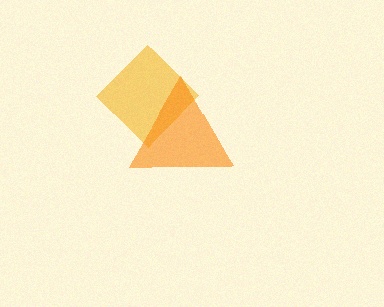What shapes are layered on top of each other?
The layered shapes are: a yellow diamond, an orange triangle.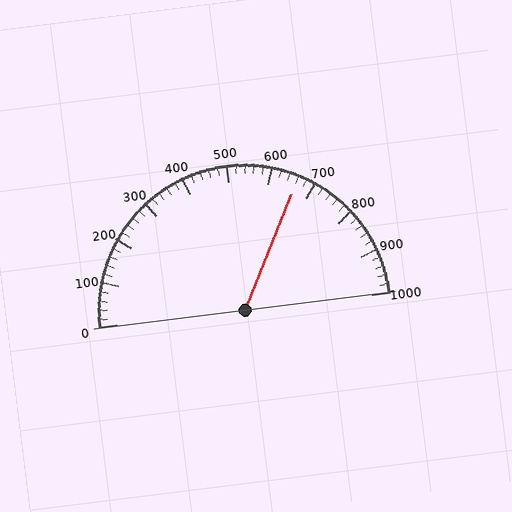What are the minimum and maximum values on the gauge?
The gauge ranges from 0 to 1000.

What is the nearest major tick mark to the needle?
The nearest major tick mark is 700.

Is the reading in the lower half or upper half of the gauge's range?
The reading is in the upper half of the range (0 to 1000).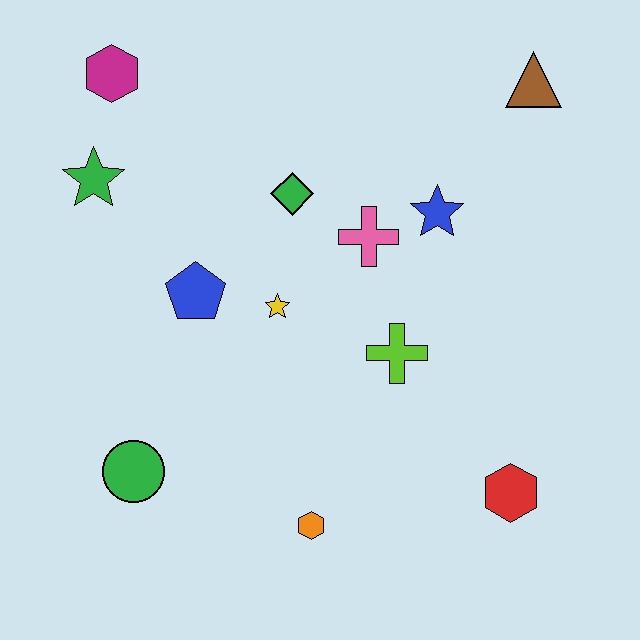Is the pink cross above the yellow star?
Yes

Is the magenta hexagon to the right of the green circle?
No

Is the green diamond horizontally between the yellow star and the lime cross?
Yes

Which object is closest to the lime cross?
The pink cross is closest to the lime cross.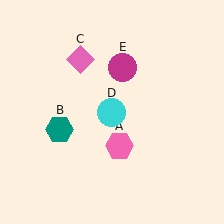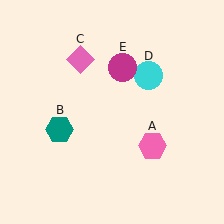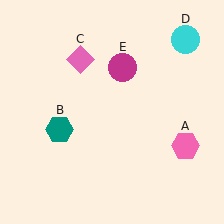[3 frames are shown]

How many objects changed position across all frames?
2 objects changed position: pink hexagon (object A), cyan circle (object D).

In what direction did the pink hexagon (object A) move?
The pink hexagon (object A) moved right.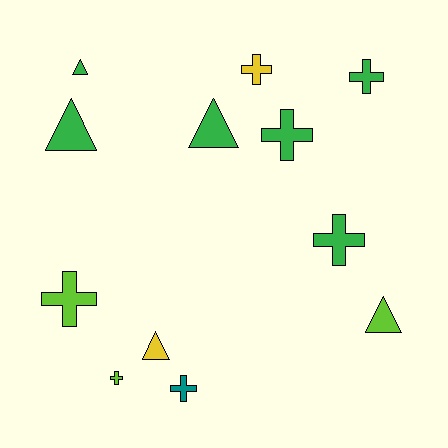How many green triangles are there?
There are 3 green triangles.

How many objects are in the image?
There are 12 objects.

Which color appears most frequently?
Green, with 6 objects.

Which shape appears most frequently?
Cross, with 7 objects.